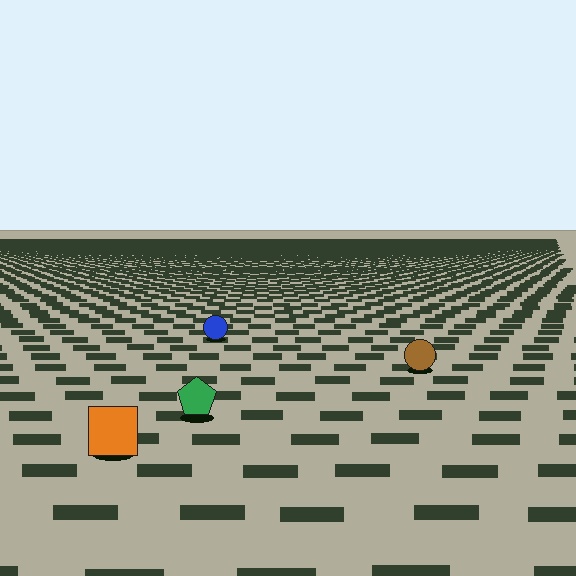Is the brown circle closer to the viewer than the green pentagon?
No. The green pentagon is closer — you can tell from the texture gradient: the ground texture is coarser near it.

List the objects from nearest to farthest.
From nearest to farthest: the orange square, the green pentagon, the brown circle, the blue circle.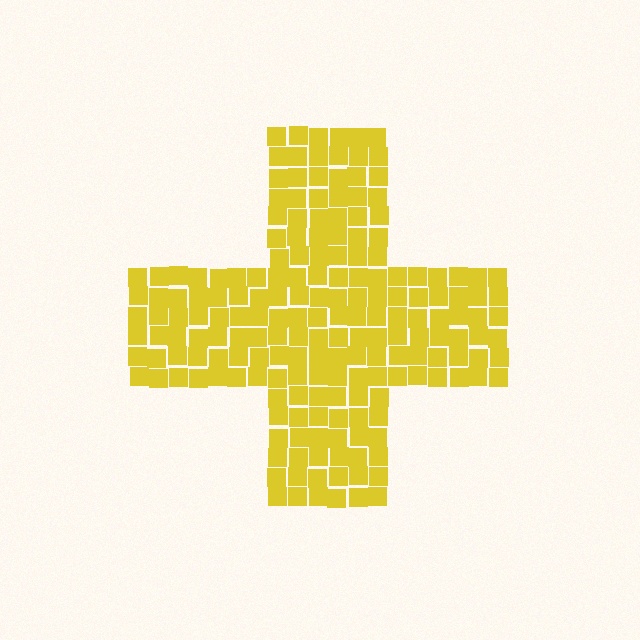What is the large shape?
The large shape is a cross.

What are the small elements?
The small elements are squares.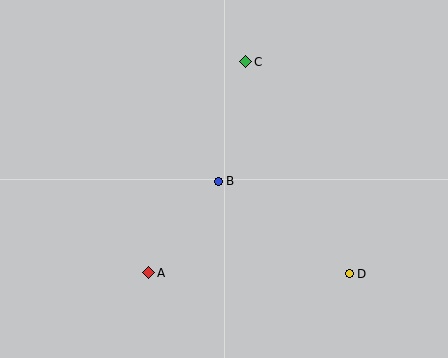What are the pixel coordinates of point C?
Point C is at (246, 62).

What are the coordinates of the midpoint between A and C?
The midpoint between A and C is at (197, 167).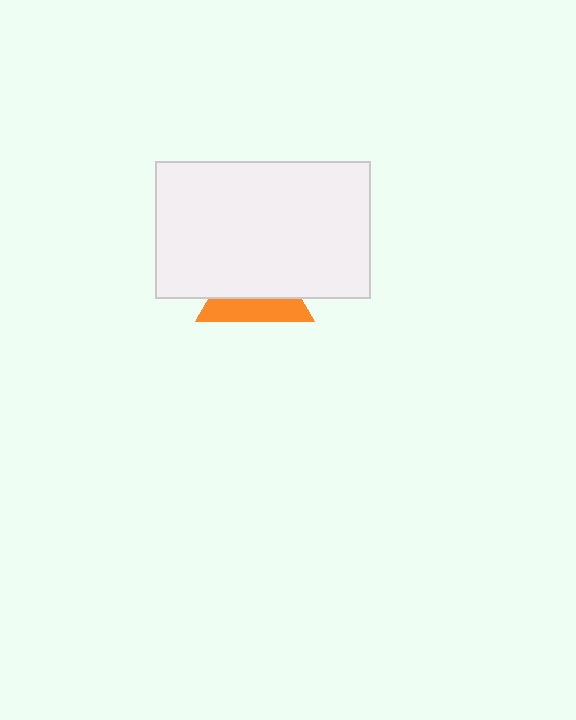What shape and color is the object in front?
The object in front is a white rectangle.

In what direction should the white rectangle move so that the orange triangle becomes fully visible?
The white rectangle should move up. That is the shortest direction to clear the overlap and leave the orange triangle fully visible.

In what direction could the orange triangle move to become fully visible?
The orange triangle could move down. That would shift it out from behind the white rectangle entirely.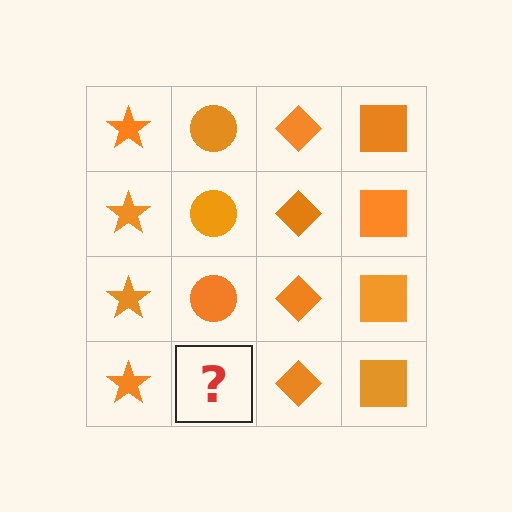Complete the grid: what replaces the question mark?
The question mark should be replaced with an orange circle.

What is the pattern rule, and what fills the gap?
The rule is that each column has a consistent shape. The gap should be filled with an orange circle.